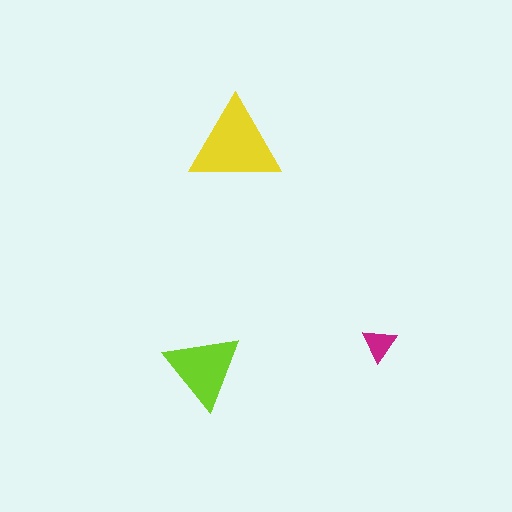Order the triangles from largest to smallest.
the yellow one, the lime one, the magenta one.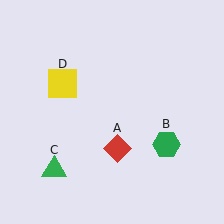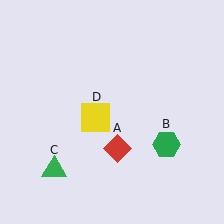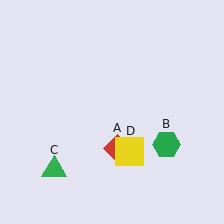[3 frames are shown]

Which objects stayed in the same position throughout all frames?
Red diamond (object A) and green hexagon (object B) and green triangle (object C) remained stationary.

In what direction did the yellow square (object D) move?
The yellow square (object D) moved down and to the right.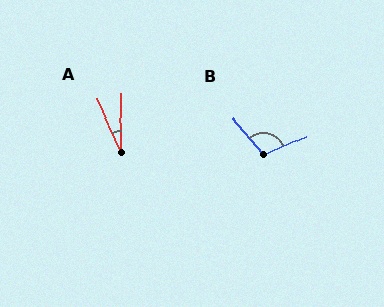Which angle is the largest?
B, at approximately 106 degrees.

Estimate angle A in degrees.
Approximately 23 degrees.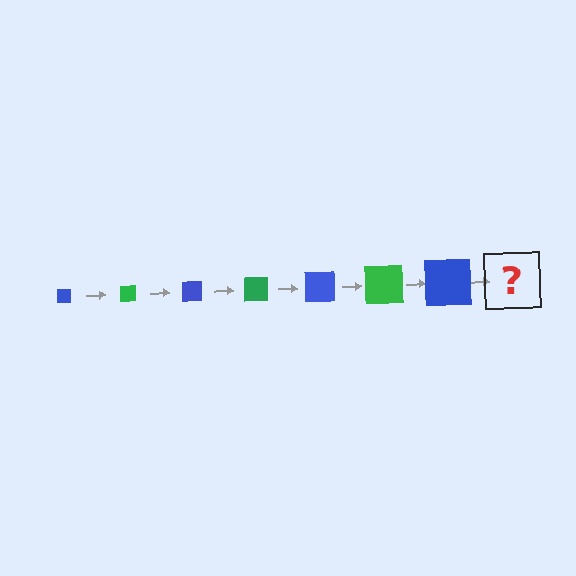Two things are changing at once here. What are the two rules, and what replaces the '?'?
The two rules are that the square grows larger each step and the color cycles through blue and green. The '?' should be a green square, larger than the previous one.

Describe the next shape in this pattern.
It should be a green square, larger than the previous one.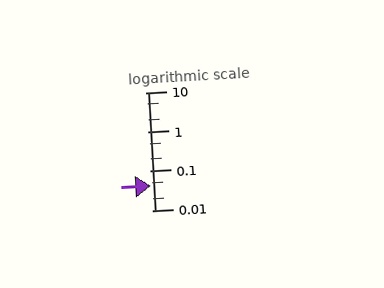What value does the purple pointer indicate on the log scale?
The pointer indicates approximately 0.041.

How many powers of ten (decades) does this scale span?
The scale spans 3 decades, from 0.01 to 10.